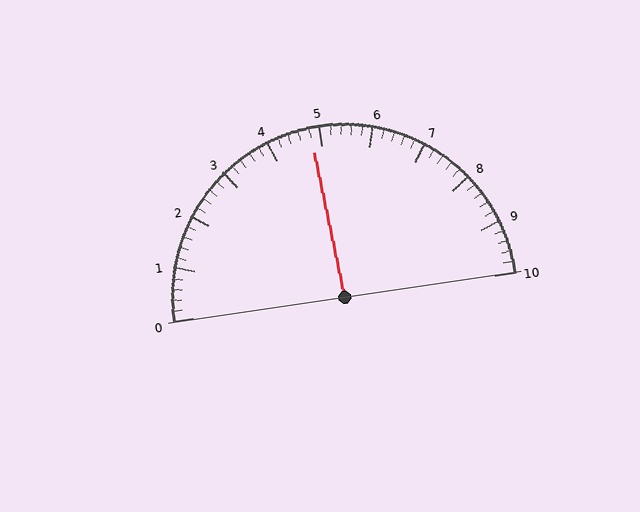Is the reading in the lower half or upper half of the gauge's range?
The reading is in the lower half of the range (0 to 10).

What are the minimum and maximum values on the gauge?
The gauge ranges from 0 to 10.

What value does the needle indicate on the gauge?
The needle indicates approximately 4.8.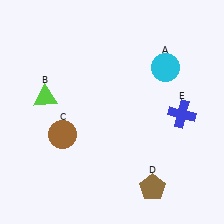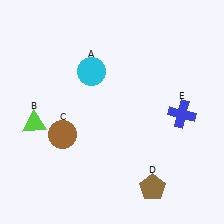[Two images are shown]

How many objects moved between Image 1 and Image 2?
2 objects moved between the two images.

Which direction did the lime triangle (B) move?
The lime triangle (B) moved down.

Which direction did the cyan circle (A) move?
The cyan circle (A) moved left.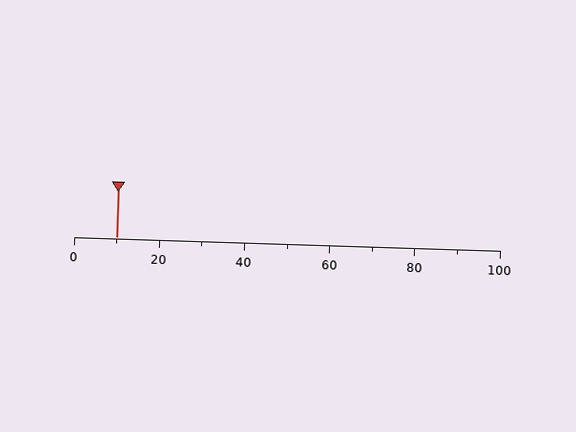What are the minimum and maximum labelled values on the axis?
The axis runs from 0 to 100.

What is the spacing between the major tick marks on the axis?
The major ticks are spaced 20 apart.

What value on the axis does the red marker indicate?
The marker indicates approximately 10.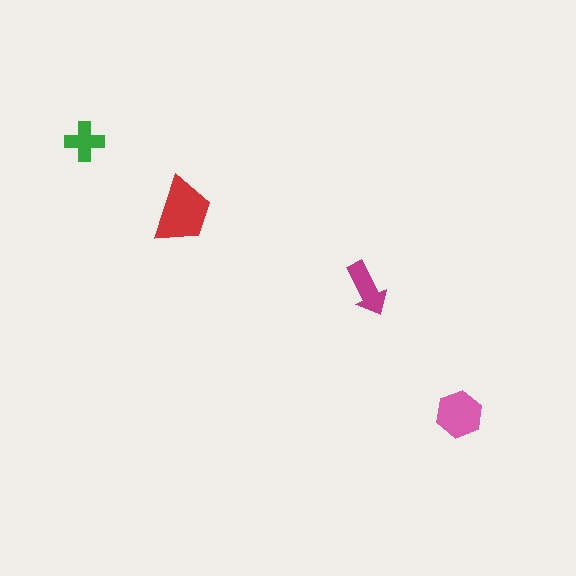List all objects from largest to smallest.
The red trapezoid, the pink hexagon, the magenta arrow, the green cross.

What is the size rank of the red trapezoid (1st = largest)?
1st.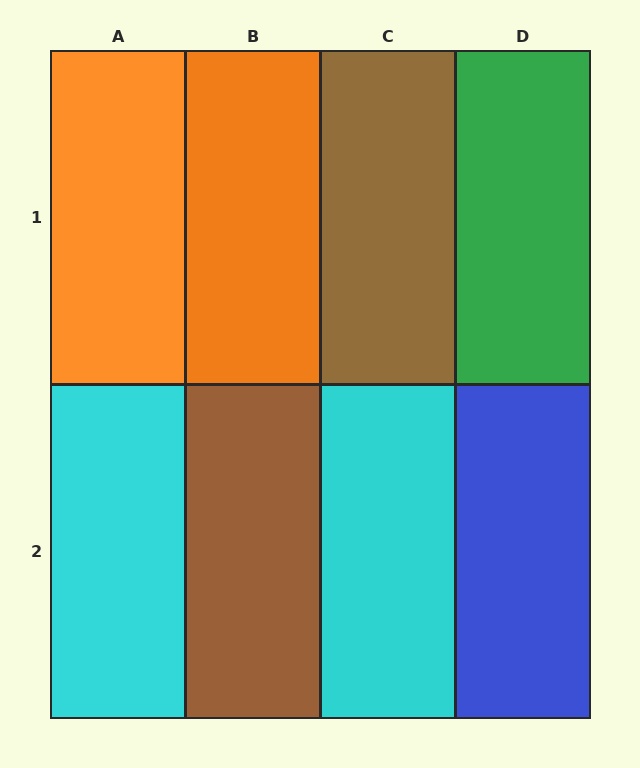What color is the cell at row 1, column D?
Green.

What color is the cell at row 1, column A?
Orange.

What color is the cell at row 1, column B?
Orange.